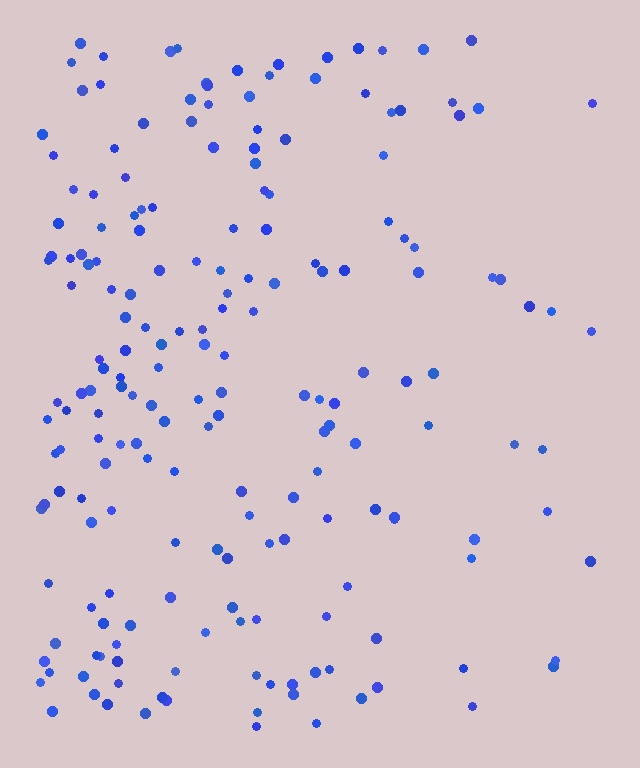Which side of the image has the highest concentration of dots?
The left.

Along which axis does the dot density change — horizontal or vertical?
Horizontal.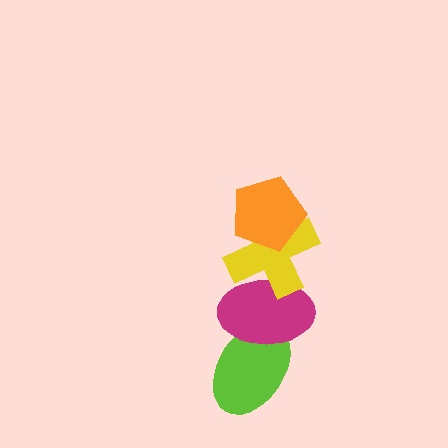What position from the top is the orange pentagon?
The orange pentagon is 1st from the top.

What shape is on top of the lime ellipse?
The magenta ellipse is on top of the lime ellipse.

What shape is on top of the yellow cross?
The orange pentagon is on top of the yellow cross.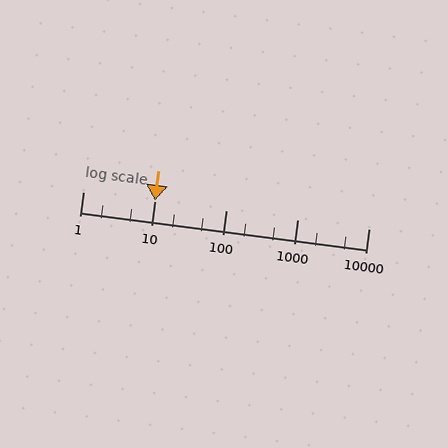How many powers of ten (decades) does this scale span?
The scale spans 4 decades, from 1 to 10000.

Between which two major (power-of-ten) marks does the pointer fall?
The pointer is between 10 and 100.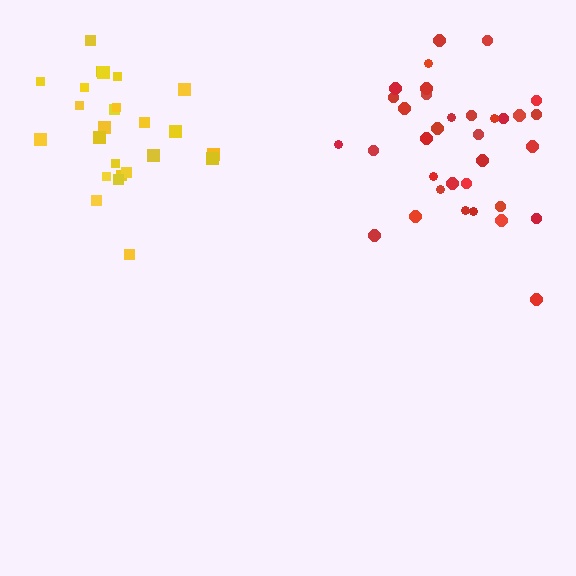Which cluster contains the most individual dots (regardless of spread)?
Red (35).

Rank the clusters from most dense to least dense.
red, yellow.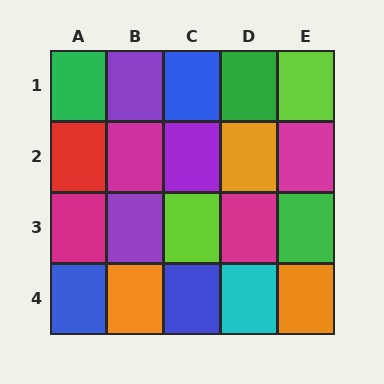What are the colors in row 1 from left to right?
Green, purple, blue, green, lime.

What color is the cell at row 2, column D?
Orange.